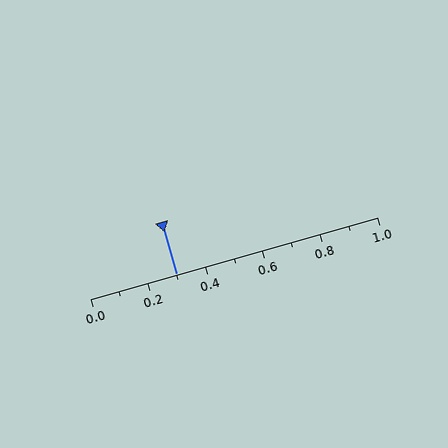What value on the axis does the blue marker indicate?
The marker indicates approximately 0.3.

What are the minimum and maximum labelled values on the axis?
The axis runs from 0.0 to 1.0.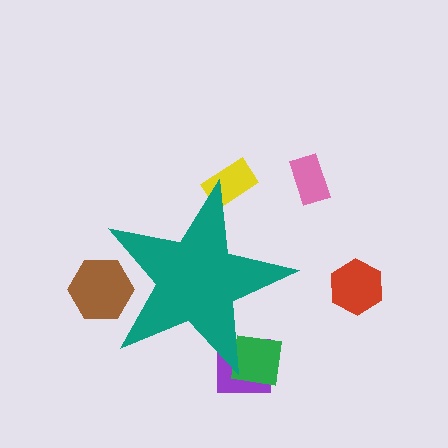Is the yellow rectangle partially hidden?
Yes, the yellow rectangle is partially hidden behind the teal star.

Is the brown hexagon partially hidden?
Yes, the brown hexagon is partially hidden behind the teal star.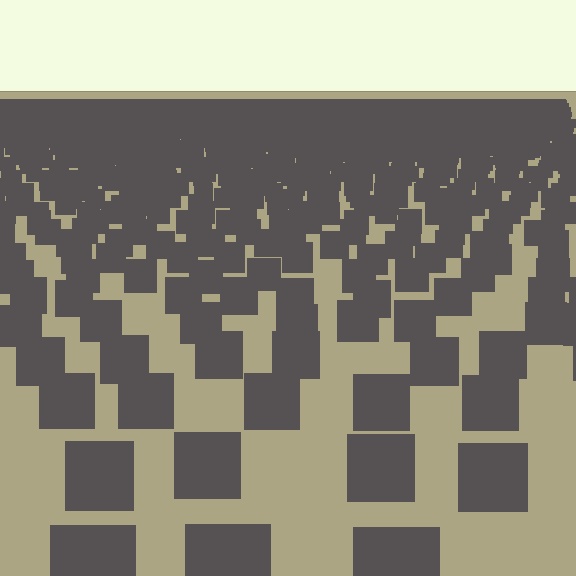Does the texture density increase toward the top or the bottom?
Density increases toward the top.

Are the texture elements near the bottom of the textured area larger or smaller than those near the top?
Larger. Near the bottom, elements are closer to the viewer and appear at a bigger on-screen size.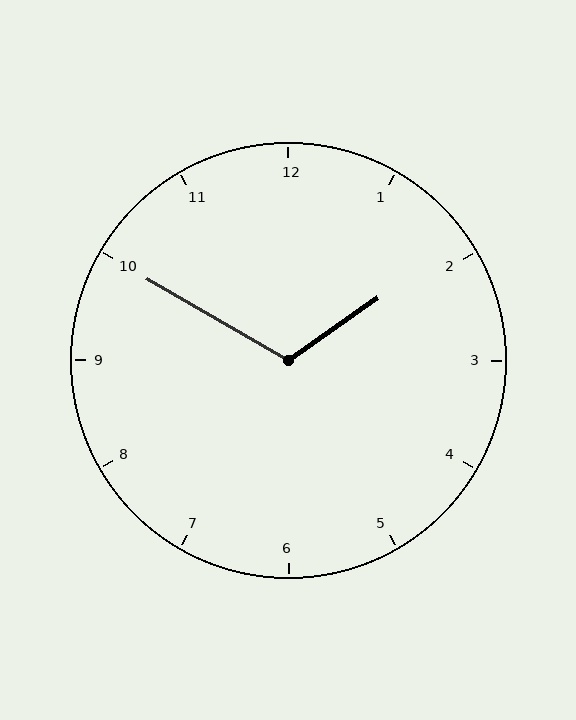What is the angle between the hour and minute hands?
Approximately 115 degrees.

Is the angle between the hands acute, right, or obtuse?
It is obtuse.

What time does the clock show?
1:50.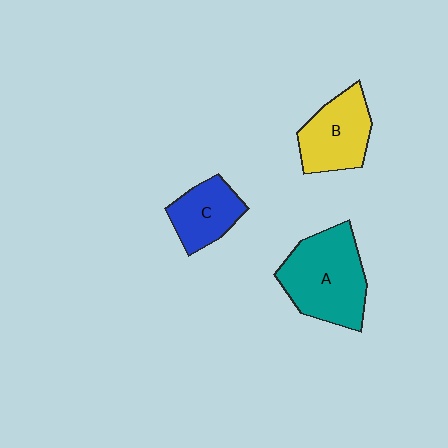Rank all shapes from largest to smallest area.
From largest to smallest: A (teal), B (yellow), C (blue).